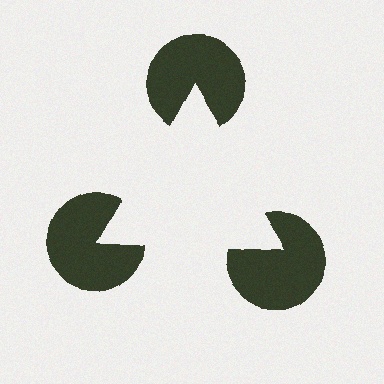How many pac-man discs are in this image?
There are 3 — one at each vertex of the illusory triangle.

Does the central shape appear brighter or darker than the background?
It typically appears slightly brighter than the background, even though no actual brightness change is drawn.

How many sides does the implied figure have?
3 sides.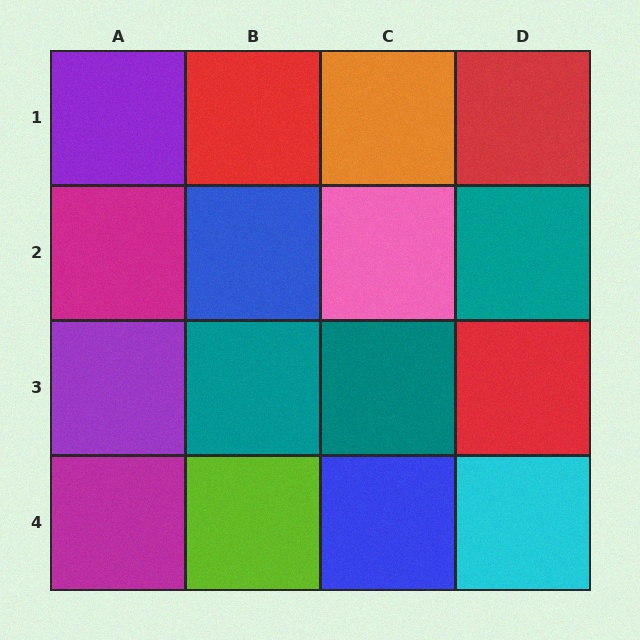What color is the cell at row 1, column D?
Red.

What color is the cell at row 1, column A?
Purple.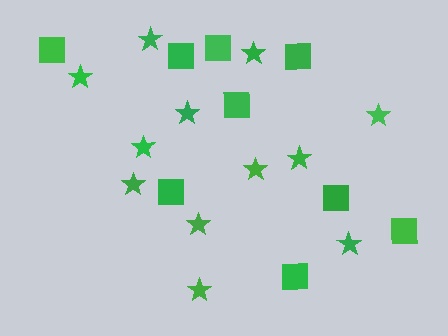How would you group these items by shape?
There are 2 groups: one group of stars (12) and one group of squares (9).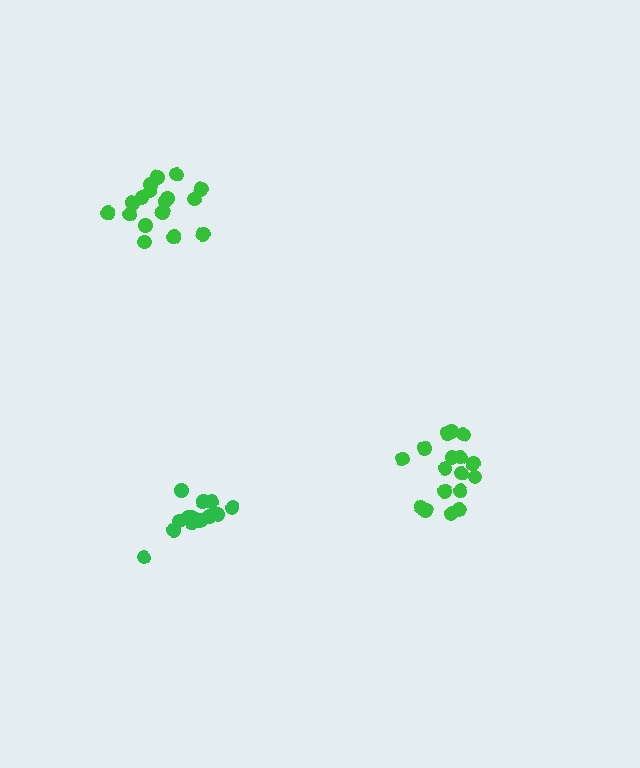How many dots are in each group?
Group 1: 13 dots, Group 2: 18 dots, Group 3: 17 dots (48 total).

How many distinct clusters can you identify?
There are 3 distinct clusters.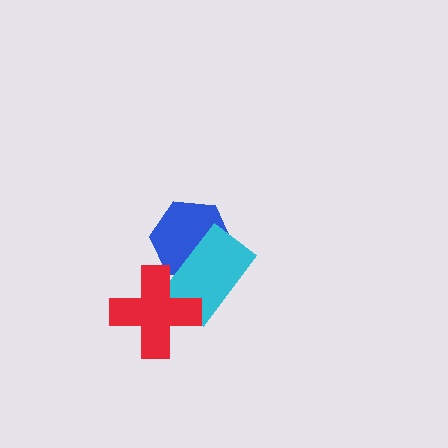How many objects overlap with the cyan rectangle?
2 objects overlap with the cyan rectangle.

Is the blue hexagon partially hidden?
Yes, it is partially covered by another shape.